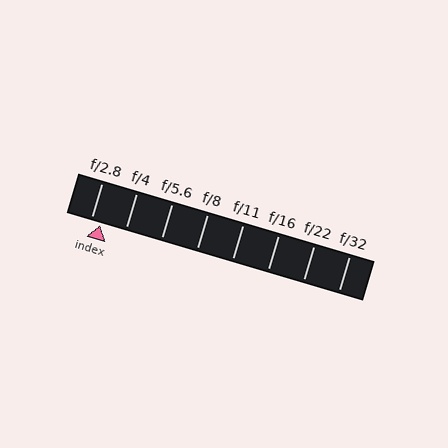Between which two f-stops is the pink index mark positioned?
The index mark is between f/2.8 and f/4.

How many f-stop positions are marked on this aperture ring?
There are 8 f-stop positions marked.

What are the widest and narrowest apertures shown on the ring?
The widest aperture shown is f/2.8 and the narrowest is f/32.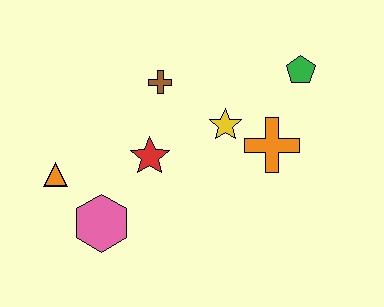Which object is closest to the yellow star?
The orange cross is closest to the yellow star.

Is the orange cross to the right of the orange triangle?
Yes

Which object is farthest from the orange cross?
The orange triangle is farthest from the orange cross.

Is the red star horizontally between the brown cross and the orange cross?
No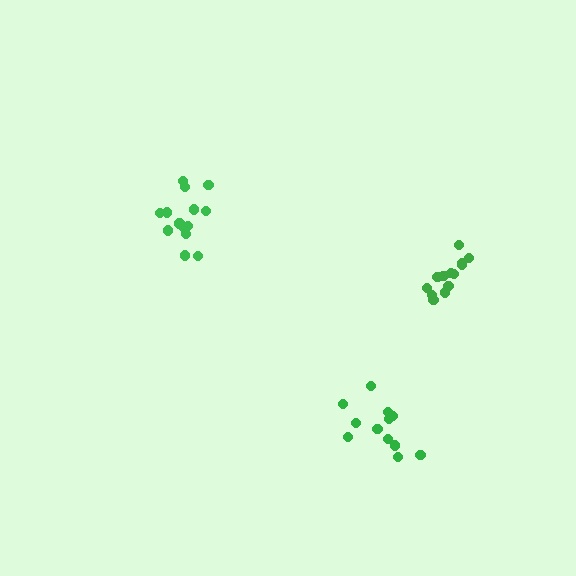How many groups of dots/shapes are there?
There are 3 groups.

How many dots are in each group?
Group 1: 13 dots, Group 2: 12 dots, Group 3: 14 dots (39 total).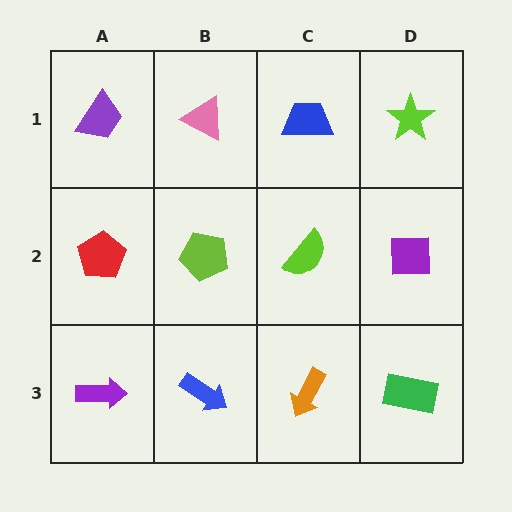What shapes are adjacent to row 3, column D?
A purple square (row 2, column D), an orange arrow (row 3, column C).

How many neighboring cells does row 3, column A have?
2.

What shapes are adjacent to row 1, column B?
A lime pentagon (row 2, column B), a purple trapezoid (row 1, column A), a blue trapezoid (row 1, column C).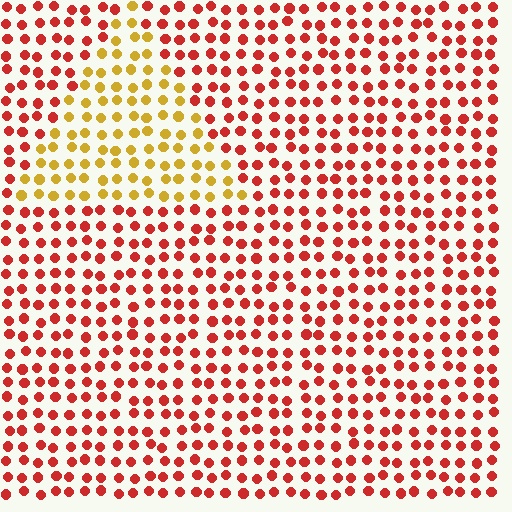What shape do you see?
I see a triangle.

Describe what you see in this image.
The image is filled with small red elements in a uniform arrangement. A triangle-shaped region is visible where the elements are tinted to a slightly different hue, forming a subtle color boundary.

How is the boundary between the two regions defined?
The boundary is defined purely by a slight shift in hue (about 48 degrees). Spacing, size, and orientation are identical on both sides.